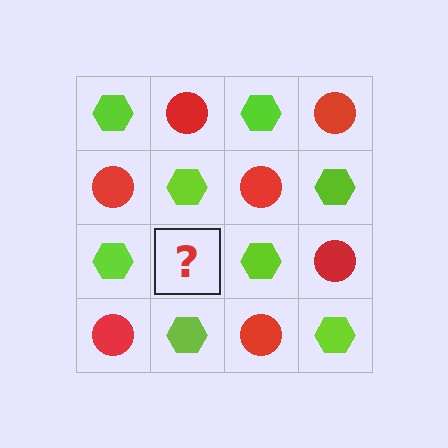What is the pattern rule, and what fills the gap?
The rule is that it alternates lime hexagon and red circle in a checkerboard pattern. The gap should be filled with a red circle.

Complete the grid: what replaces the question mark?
The question mark should be replaced with a red circle.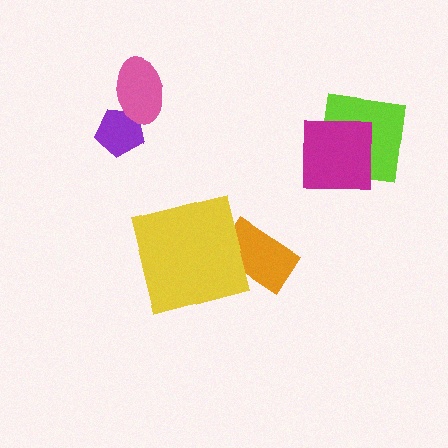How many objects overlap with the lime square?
1 object overlaps with the lime square.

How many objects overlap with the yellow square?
1 object overlaps with the yellow square.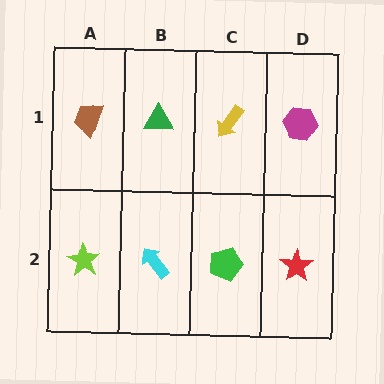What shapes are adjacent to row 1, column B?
A cyan arrow (row 2, column B), a brown trapezoid (row 1, column A), a yellow arrow (row 1, column C).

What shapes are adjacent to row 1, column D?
A red star (row 2, column D), a yellow arrow (row 1, column C).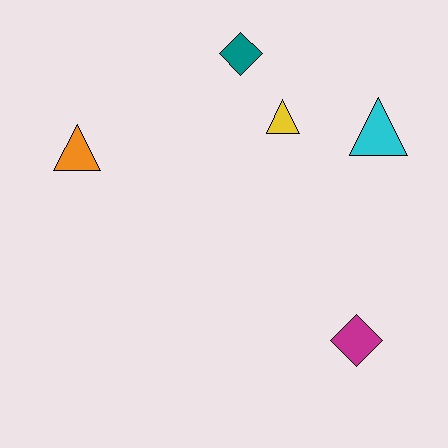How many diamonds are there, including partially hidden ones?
There are 2 diamonds.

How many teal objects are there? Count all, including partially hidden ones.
There is 1 teal object.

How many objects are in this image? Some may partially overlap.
There are 5 objects.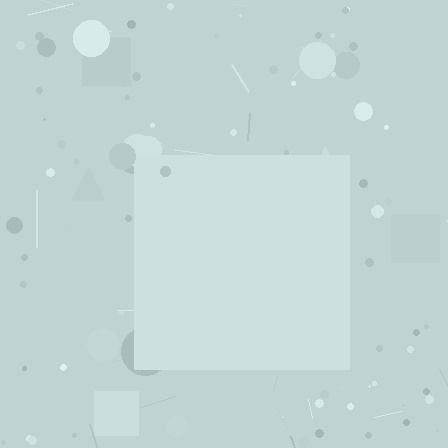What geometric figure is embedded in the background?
A square is embedded in the background.